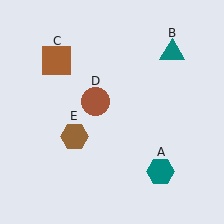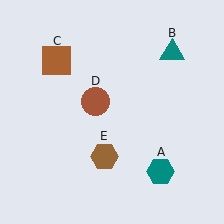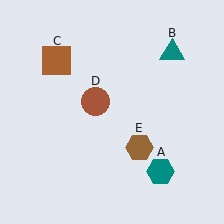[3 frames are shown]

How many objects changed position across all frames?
1 object changed position: brown hexagon (object E).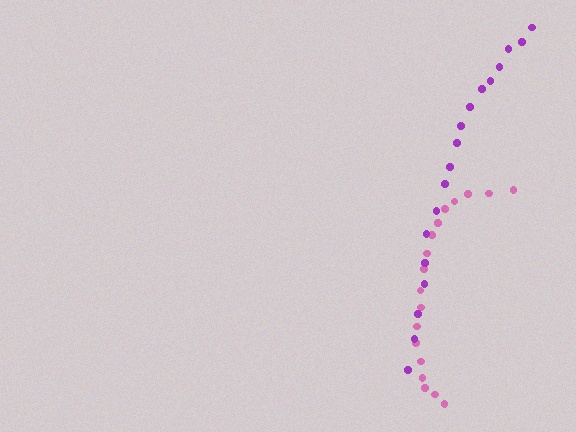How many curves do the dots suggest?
There are 2 distinct paths.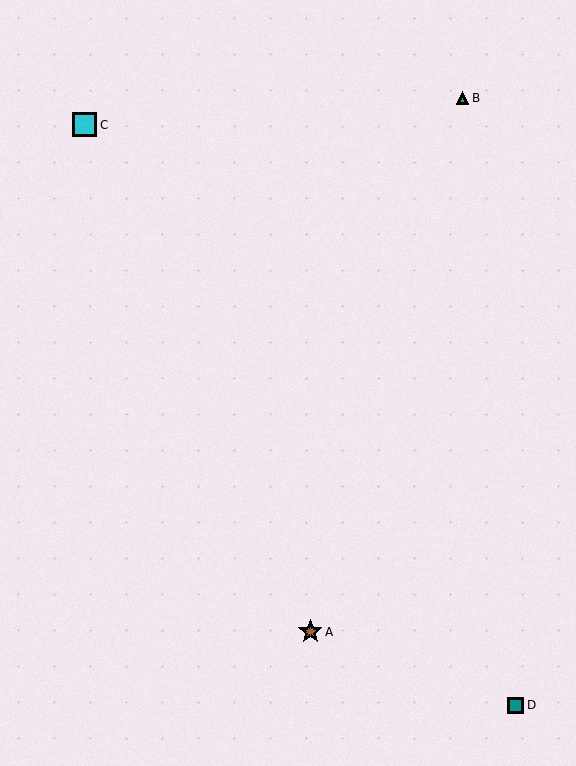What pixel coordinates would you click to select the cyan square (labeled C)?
Click at (85, 125) to select the cyan square C.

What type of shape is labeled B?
Shape B is a green triangle.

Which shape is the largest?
The cyan square (labeled C) is the largest.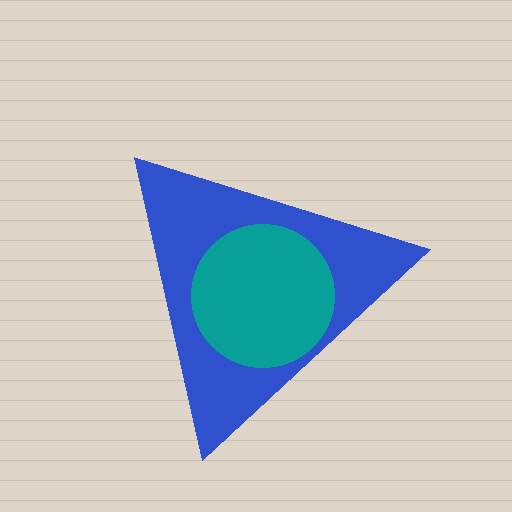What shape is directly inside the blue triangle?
The teal circle.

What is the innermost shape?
The teal circle.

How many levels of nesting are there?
2.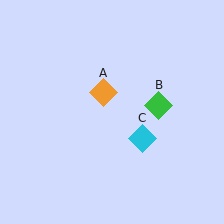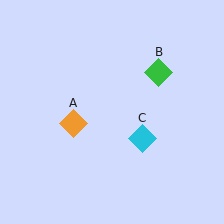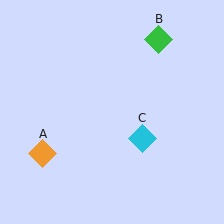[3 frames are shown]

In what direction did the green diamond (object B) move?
The green diamond (object B) moved up.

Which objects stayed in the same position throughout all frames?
Cyan diamond (object C) remained stationary.